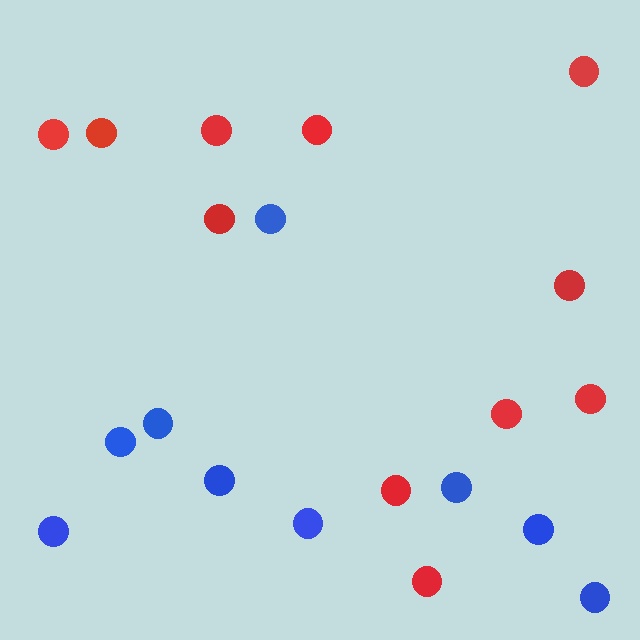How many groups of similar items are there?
There are 2 groups: one group of red circles (11) and one group of blue circles (9).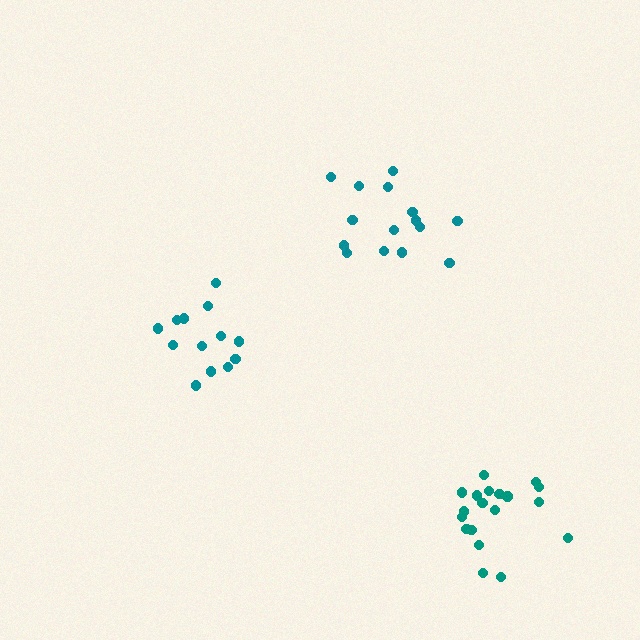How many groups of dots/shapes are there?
There are 3 groups.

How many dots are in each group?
Group 1: 19 dots, Group 2: 15 dots, Group 3: 13 dots (47 total).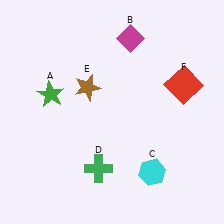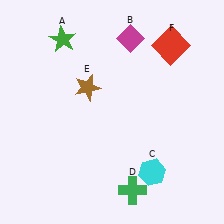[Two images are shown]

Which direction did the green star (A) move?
The green star (A) moved up.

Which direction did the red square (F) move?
The red square (F) moved up.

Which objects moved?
The objects that moved are: the green star (A), the green cross (D), the red square (F).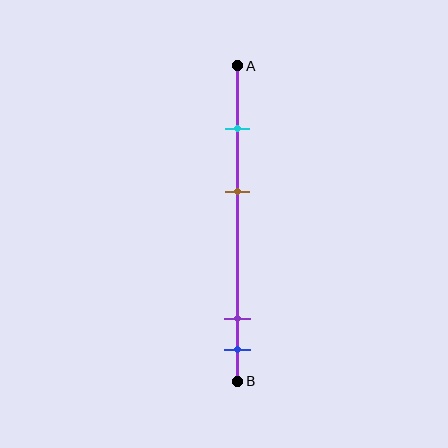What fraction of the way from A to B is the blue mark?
The blue mark is approximately 90% (0.9) of the way from A to B.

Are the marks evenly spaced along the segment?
No, the marks are not evenly spaced.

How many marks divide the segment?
There are 4 marks dividing the segment.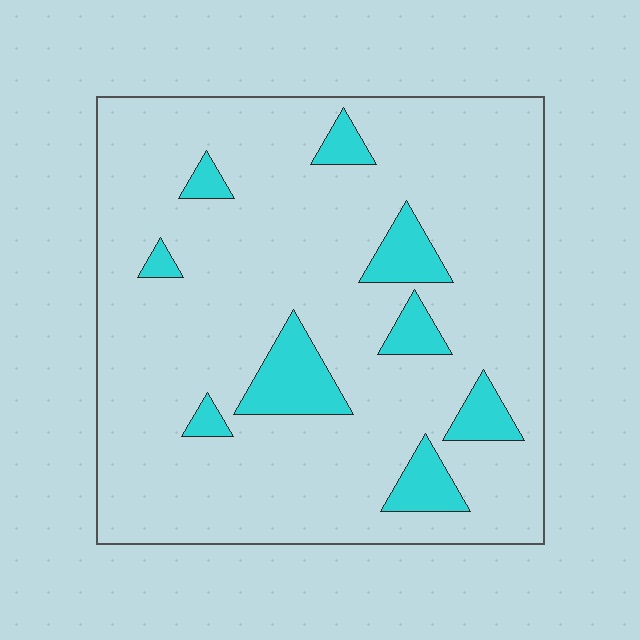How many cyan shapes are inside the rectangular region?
9.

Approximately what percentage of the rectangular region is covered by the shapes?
Approximately 15%.